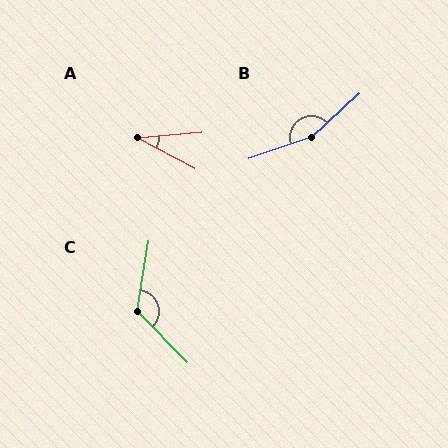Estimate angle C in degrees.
Approximately 127 degrees.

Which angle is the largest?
B, at approximately 157 degrees.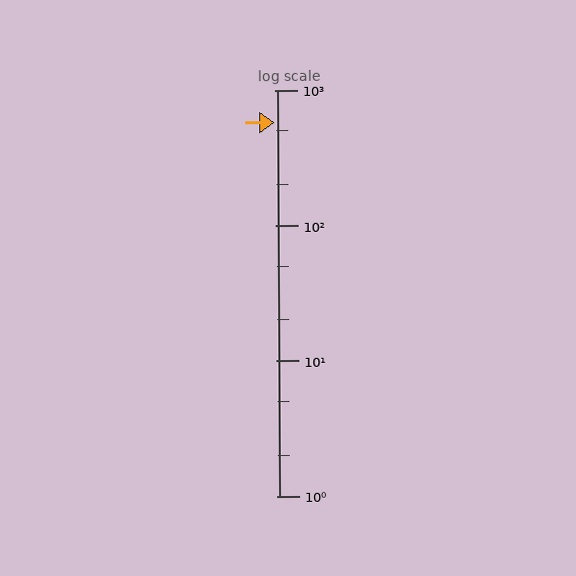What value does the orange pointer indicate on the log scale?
The pointer indicates approximately 580.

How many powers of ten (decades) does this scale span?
The scale spans 3 decades, from 1 to 1000.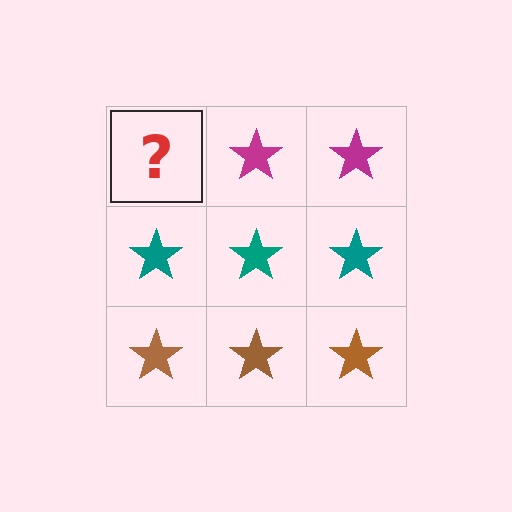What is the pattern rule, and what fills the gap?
The rule is that each row has a consistent color. The gap should be filled with a magenta star.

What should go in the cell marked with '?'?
The missing cell should contain a magenta star.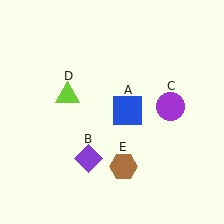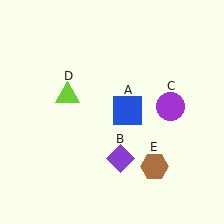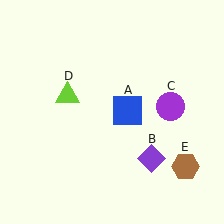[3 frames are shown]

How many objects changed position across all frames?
2 objects changed position: purple diamond (object B), brown hexagon (object E).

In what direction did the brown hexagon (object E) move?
The brown hexagon (object E) moved right.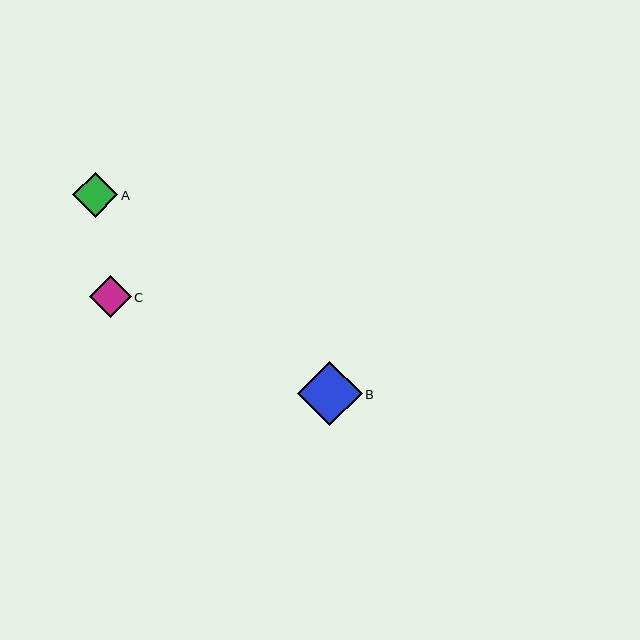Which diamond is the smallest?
Diamond C is the smallest with a size of approximately 42 pixels.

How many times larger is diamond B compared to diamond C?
Diamond B is approximately 1.5 times the size of diamond C.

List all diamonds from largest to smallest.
From largest to smallest: B, A, C.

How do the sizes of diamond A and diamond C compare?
Diamond A and diamond C are approximately the same size.